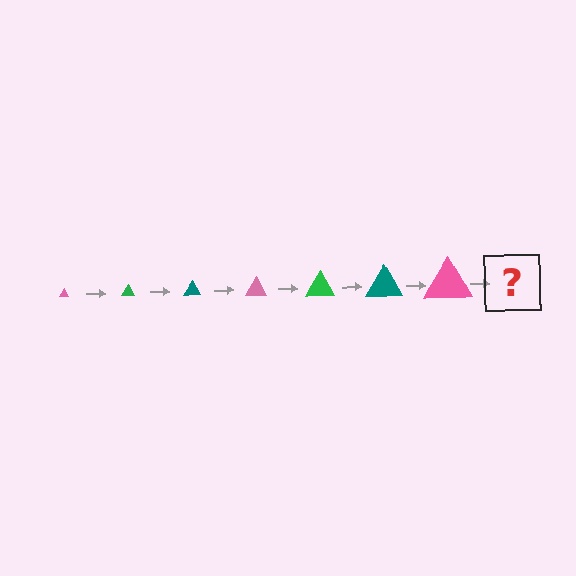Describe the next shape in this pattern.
It should be a green triangle, larger than the previous one.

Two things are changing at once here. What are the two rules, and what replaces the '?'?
The two rules are that the triangle grows larger each step and the color cycles through pink, green, and teal. The '?' should be a green triangle, larger than the previous one.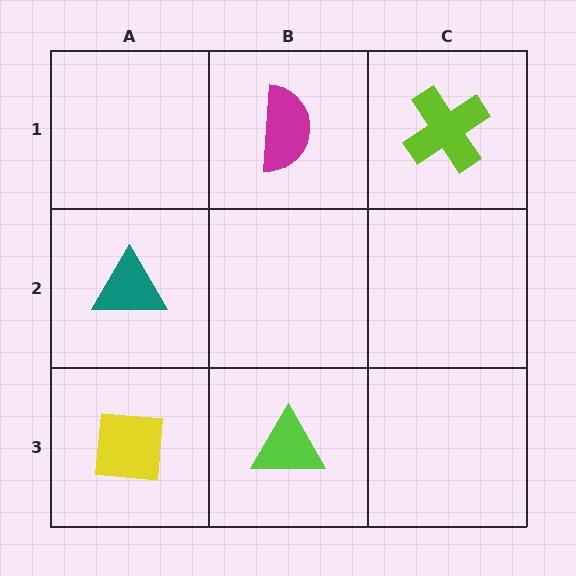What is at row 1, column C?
A lime cross.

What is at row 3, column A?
A yellow square.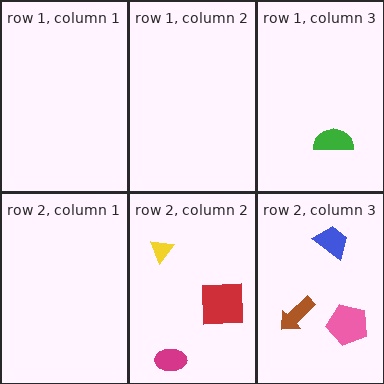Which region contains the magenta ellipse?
The row 2, column 2 region.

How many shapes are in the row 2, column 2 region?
3.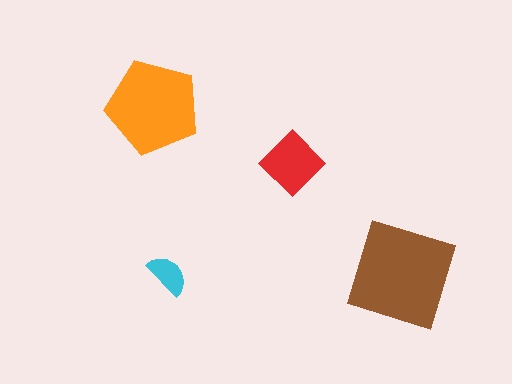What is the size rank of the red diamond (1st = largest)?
3rd.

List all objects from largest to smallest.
The brown square, the orange pentagon, the red diamond, the cyan semicircle.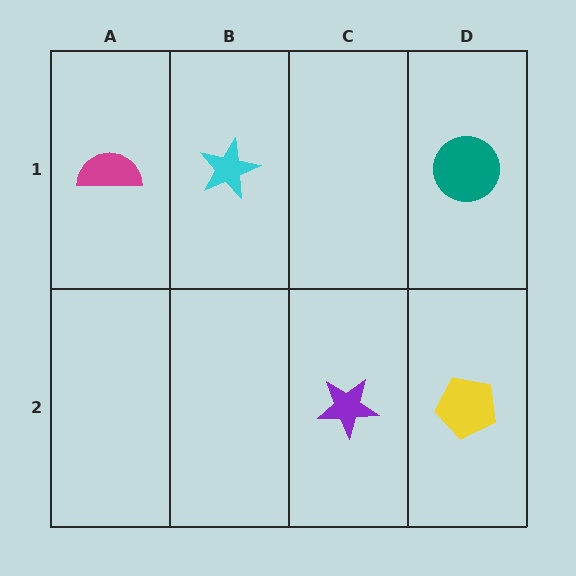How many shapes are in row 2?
2 shapes.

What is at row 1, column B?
A cyan star.